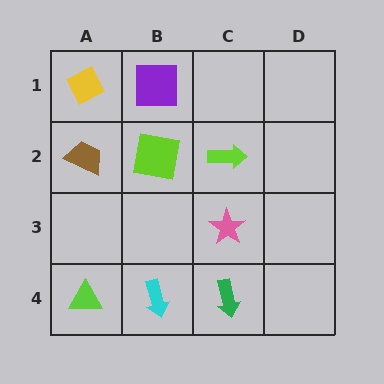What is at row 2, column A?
A brown trapezoid.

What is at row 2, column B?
A lime square.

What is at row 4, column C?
A green arrow.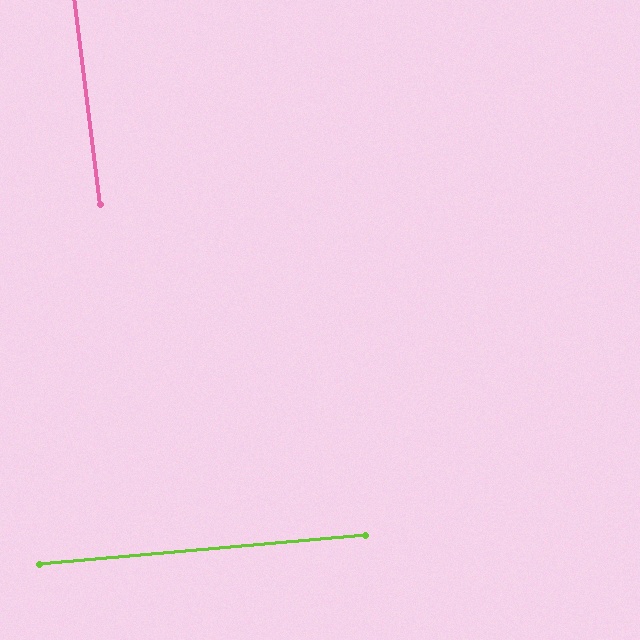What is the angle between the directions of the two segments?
Approximately 88 degrees.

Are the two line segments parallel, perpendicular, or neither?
Perpendicular — they meet at approximately 88°.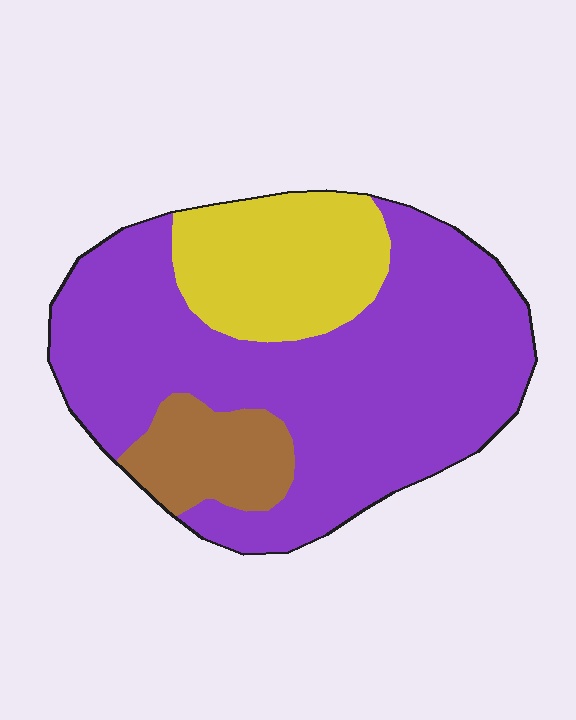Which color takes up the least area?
Brown, at roughly 10%.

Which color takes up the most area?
Purple, at roughly 65%.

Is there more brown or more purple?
Purple.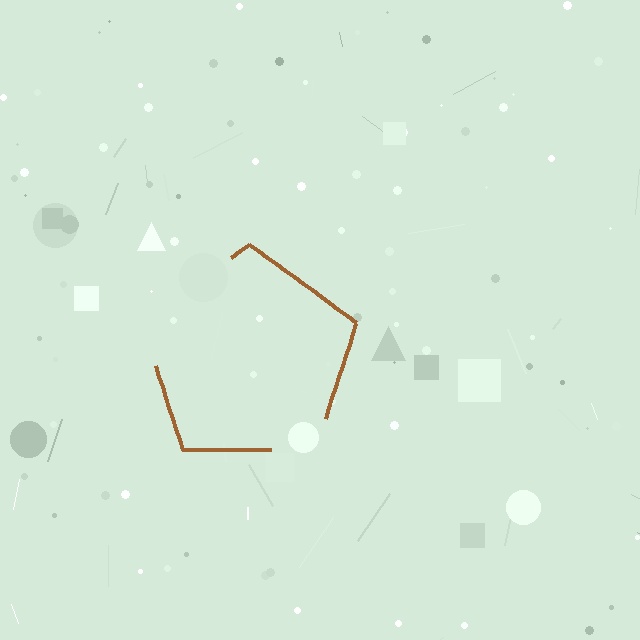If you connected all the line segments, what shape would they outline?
They would outline a pentagon.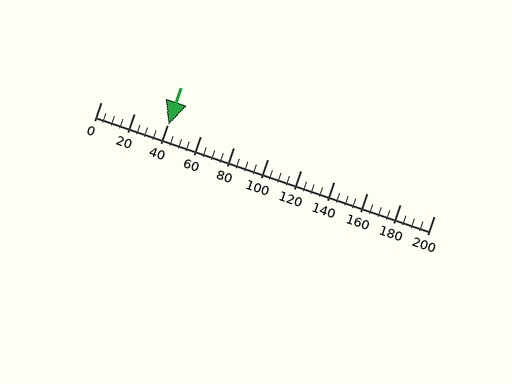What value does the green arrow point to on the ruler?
The green arrow points to approximately 41.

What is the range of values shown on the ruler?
The ruler shows values from 0 to 200.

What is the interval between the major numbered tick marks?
The major tick marks are spaced 20 units apart.